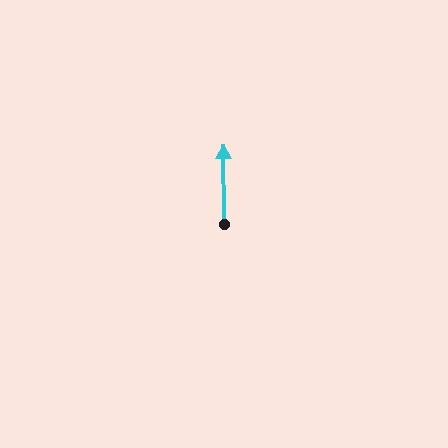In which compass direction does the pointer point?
North.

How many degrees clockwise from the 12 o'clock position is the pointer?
Approximately 360 degrees.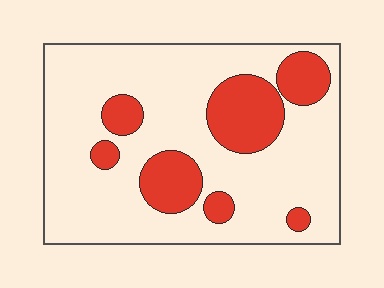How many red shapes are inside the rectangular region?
7.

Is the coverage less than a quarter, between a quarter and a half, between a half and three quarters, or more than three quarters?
Less than a quarter.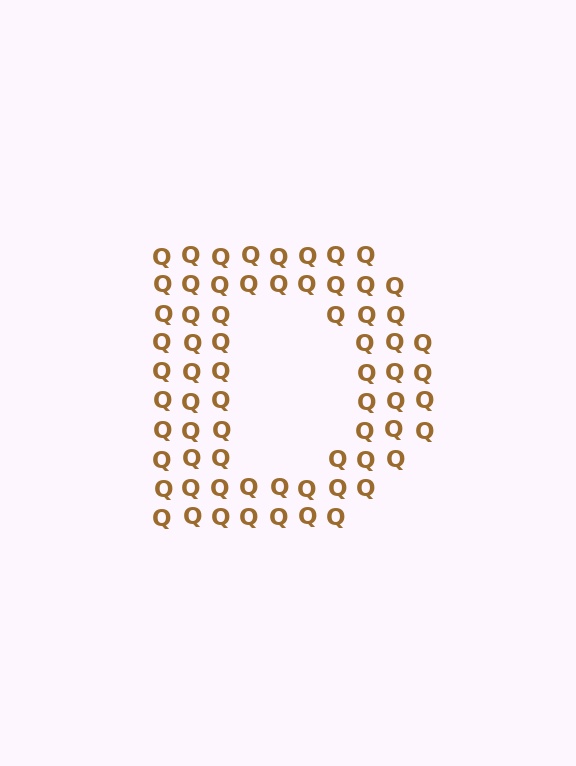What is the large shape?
The large shape is the letter D.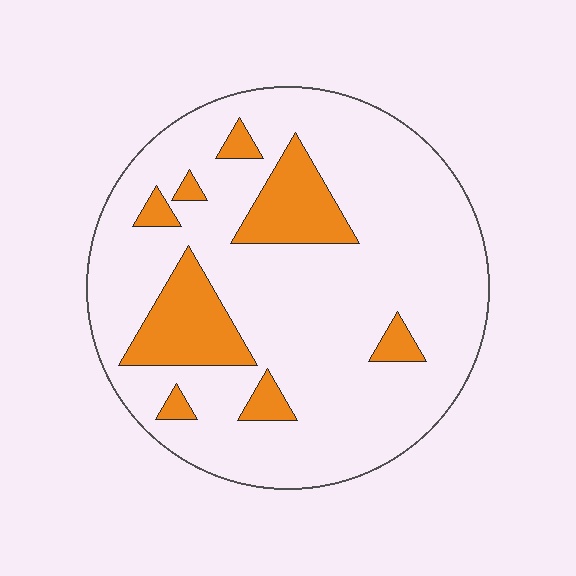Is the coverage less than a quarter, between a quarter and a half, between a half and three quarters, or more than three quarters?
Less than a quarter.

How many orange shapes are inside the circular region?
8.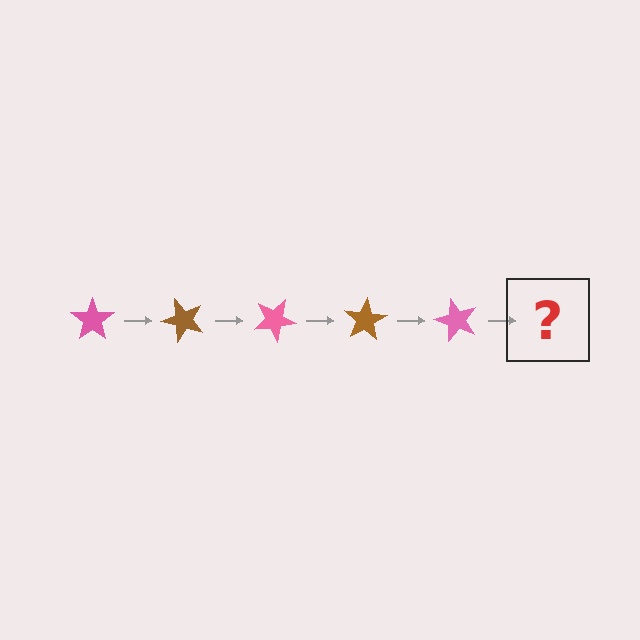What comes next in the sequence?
The next element should be a brown star, rotated 250 degrees from the start.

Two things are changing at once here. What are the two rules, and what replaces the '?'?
The two rules are that it rotates 50 degrees each step and the color cycles through pink and brown. The '?' should be a brown star, rotated 250 degrees from the start.